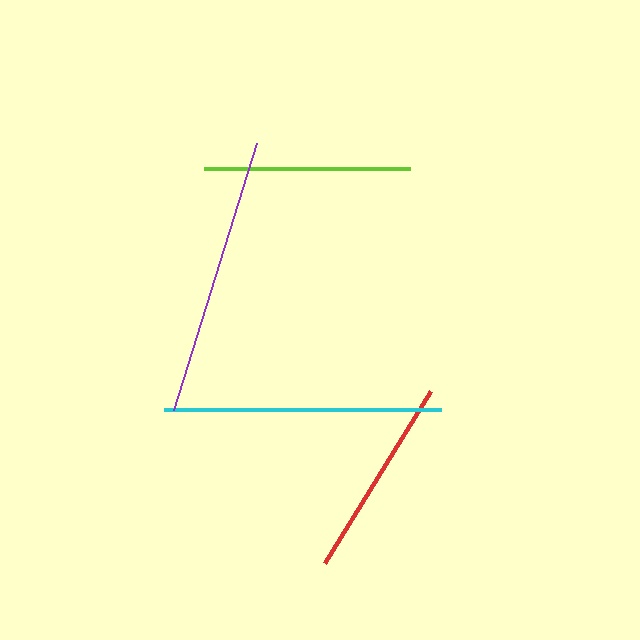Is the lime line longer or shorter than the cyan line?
The cyan line is longer than the lime line.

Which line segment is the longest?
The purple line is the longest at approximately 279 pixels.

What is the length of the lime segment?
The lime segment is approximately 206 pixels long.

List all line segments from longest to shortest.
From longest to shortest: purple, cyan, lime, red.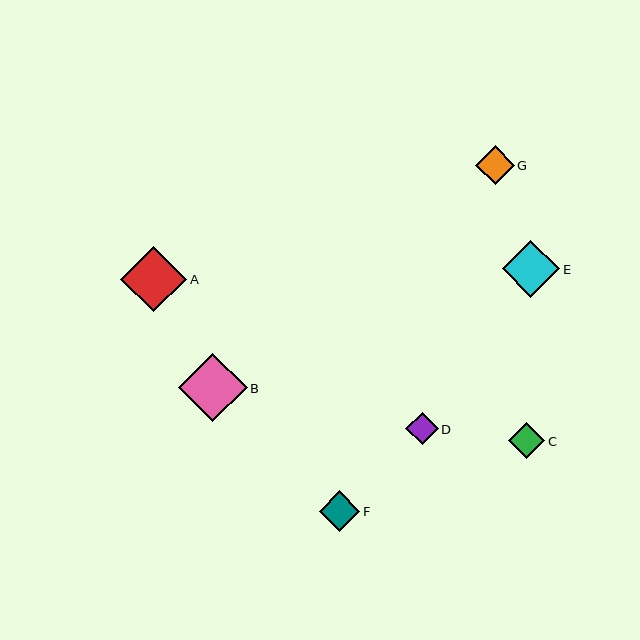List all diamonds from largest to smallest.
From largest to smallest: B, A, E, F, G, C, D.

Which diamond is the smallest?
Diamond D is the smallest with a size of approximately 32 pixels.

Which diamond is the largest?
Diamond B is the largest with a size of approximately 68 pixels.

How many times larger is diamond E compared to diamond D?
Diamond E is approximately 1.8 times the size of diamond D.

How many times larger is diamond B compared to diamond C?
Diamond B is approximately 1.9 times the size of diamond C.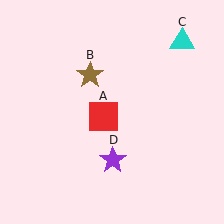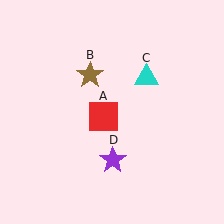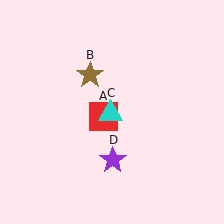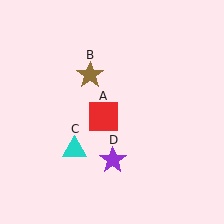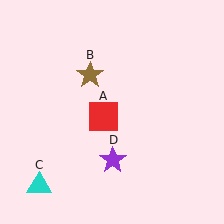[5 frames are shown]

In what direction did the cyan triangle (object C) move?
The cyan triangle (object C) moved down and to the left.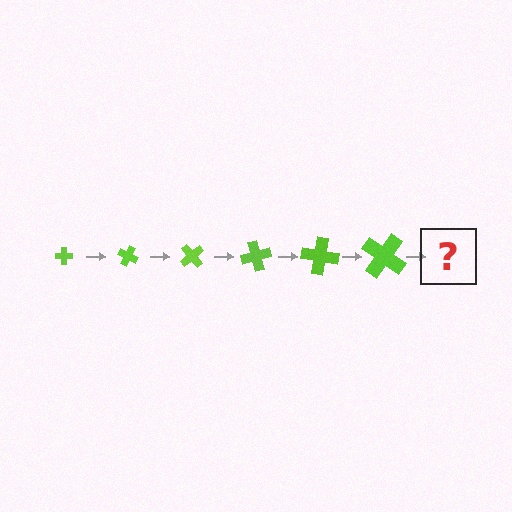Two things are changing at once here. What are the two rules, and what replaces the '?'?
The two rules are that the cross grows larger each step and it rotates 25 degrees each step. The '?' should be a cross, larger than the previous one and rotated 150 degrees from the start.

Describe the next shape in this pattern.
It should be a cross, larger than the previous one and rotated 150 degrees from the start.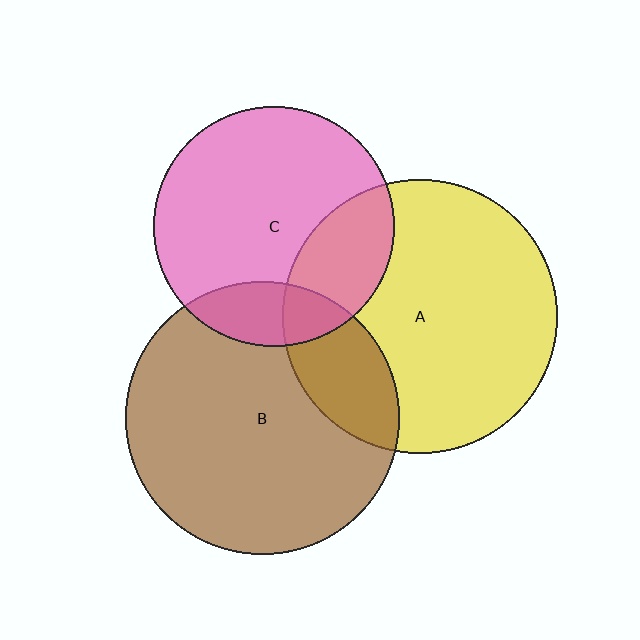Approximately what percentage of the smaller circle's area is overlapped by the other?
Approximately 20%.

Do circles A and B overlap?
Yes.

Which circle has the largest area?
Circle A (yellow).